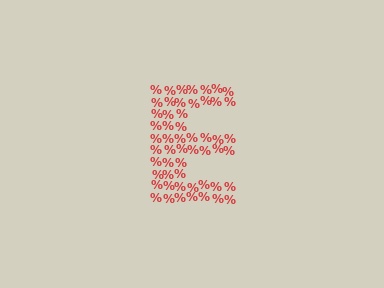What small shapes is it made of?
It is made of small percent signs.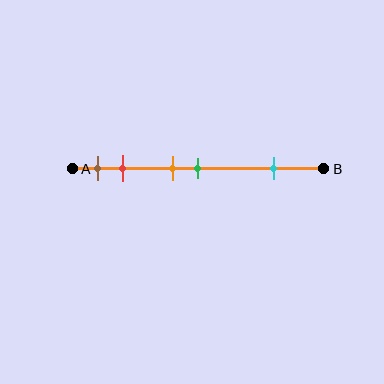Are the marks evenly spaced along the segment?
No, the marks are not evenly spaced.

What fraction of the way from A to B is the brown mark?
The brown mark is approximately 10% (0.1) of the way from A to B.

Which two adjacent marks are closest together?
The orange and green marks are the closest adjacent pair.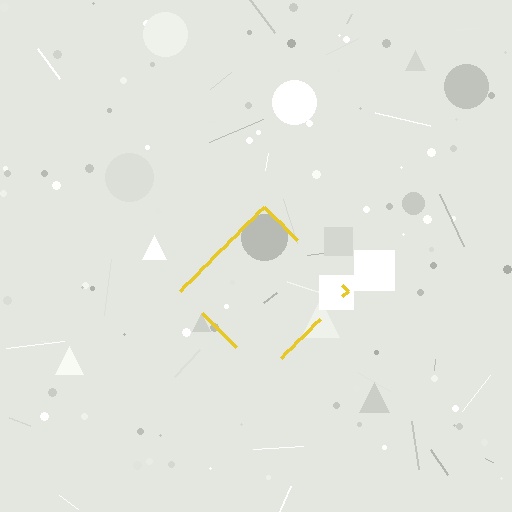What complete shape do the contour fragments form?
The contour fragments form a diamond.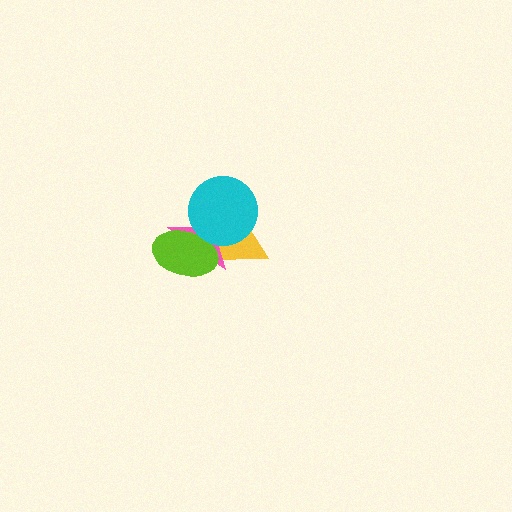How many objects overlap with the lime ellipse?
3 objects overlap with the lime ellipse.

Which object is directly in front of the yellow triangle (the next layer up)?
The pink star is directly in front of the yellow triangle.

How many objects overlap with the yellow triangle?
3 objects overlap with the yellow triangle.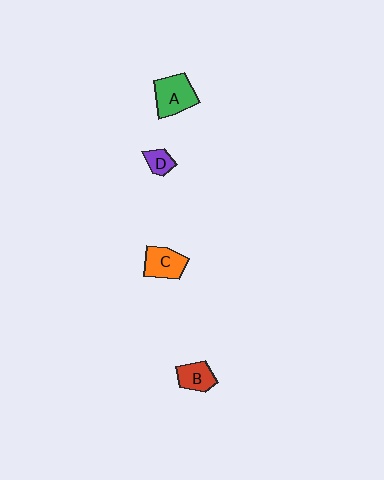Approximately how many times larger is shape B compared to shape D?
Approximately 1.5 times.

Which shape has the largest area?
Shape A (green).